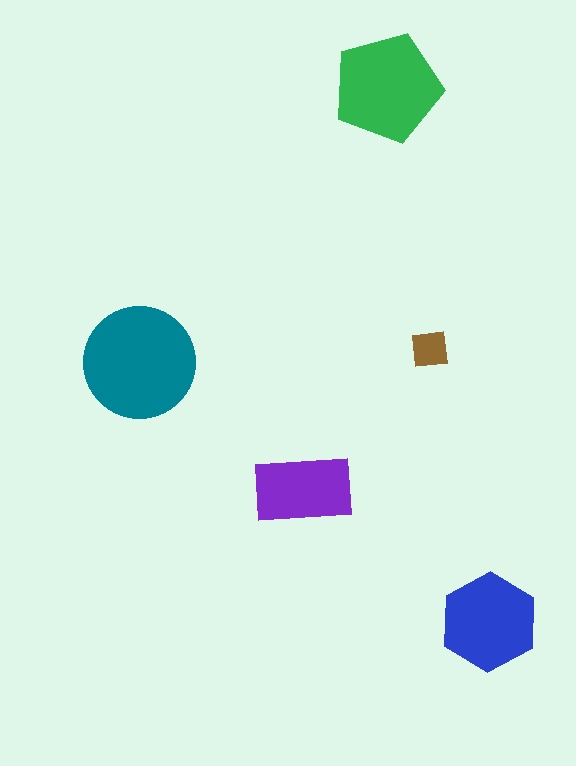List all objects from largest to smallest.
The teal circle, the green pentagon, the blue hexagon, the purple rectangle, the brown square.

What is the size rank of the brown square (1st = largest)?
5th.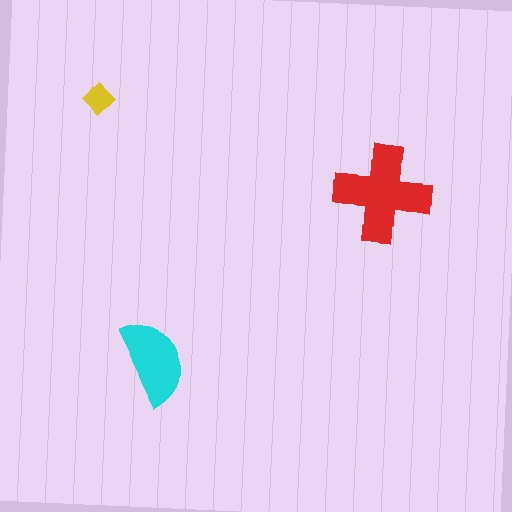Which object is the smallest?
The yellow diamond.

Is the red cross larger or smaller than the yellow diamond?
Larger.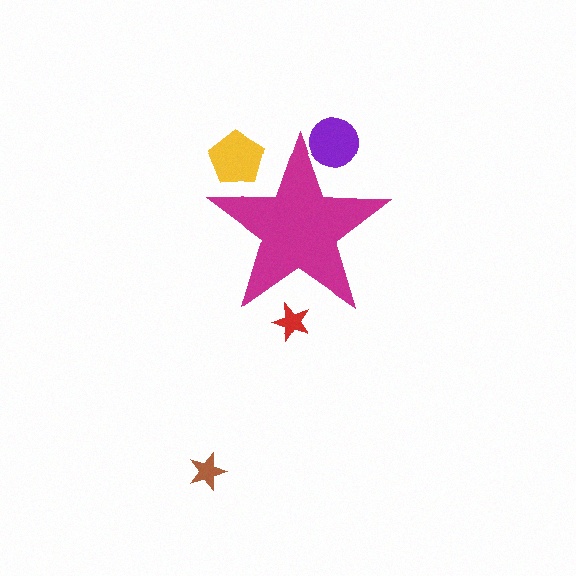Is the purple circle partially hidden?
Yes, the purple circle is partially hidden behind the magenta star.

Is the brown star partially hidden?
No, the brown star is fully visible.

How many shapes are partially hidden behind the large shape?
3 shapes are partially hidden.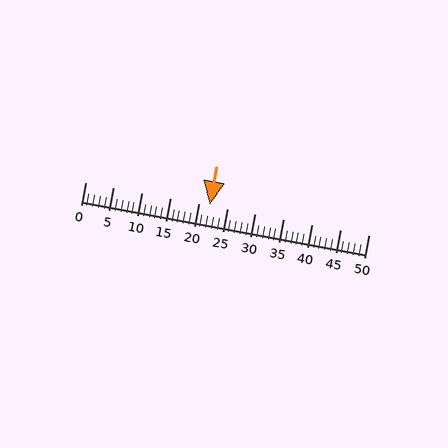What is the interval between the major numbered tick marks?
The major tick marks are spaced 5 units apart.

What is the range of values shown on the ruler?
The ruler shows values from 0 to 50.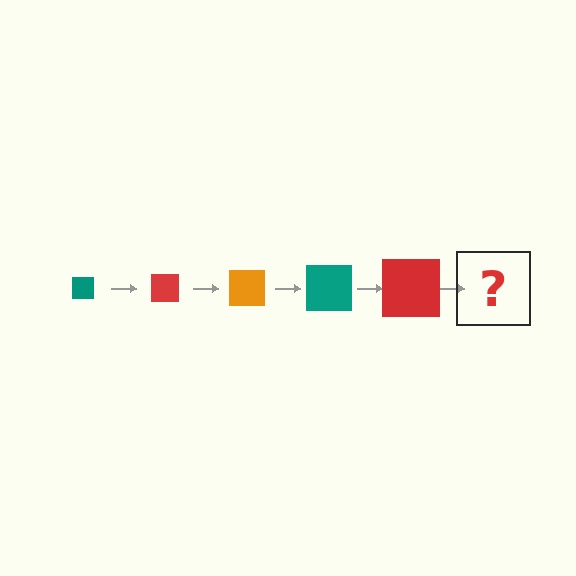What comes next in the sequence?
The next element should be an orange square, larger than the previous one.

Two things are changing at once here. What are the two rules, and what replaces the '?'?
The two rules are that the square grows larger each step and the color cycles through teal, red, and orange. The '?' should be an orange square, larger than the previous one.